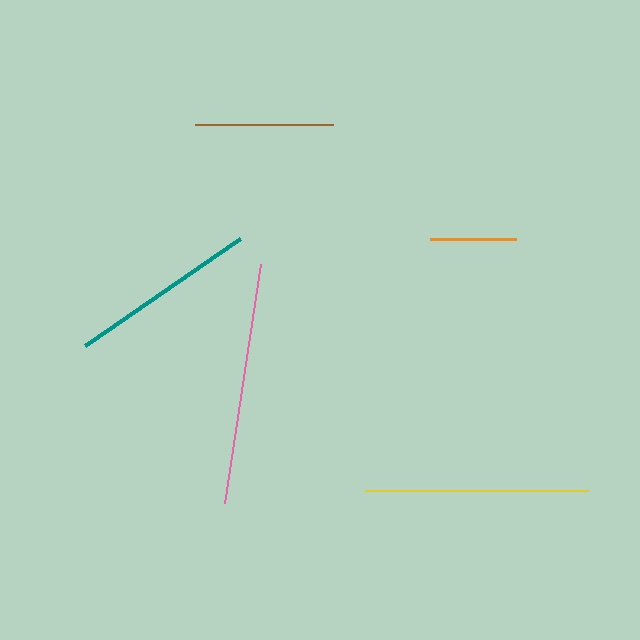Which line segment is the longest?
The pink line is the longest at approximately 242 pixels.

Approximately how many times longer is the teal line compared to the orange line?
The teal line is approximately 2.2 times the length of the orange line.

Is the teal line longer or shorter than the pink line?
The pink line is longer than the teal line.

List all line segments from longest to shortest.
From longest to shortest: pink, yellow, teal, brown, orange.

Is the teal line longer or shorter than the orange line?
The teal line is longer than the orange line.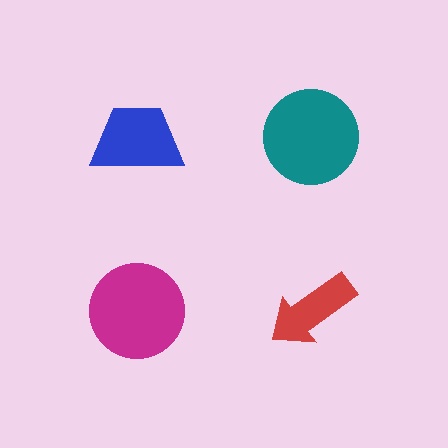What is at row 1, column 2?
A teal circle.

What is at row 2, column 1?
A magenta circle.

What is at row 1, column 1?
A blue trapezoid.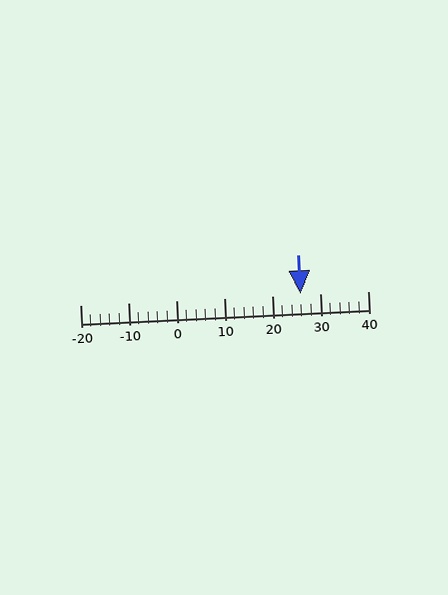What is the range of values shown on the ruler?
The ruler shows values from -20 to 40.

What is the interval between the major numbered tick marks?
The major tick marks are spaced 10 units apart.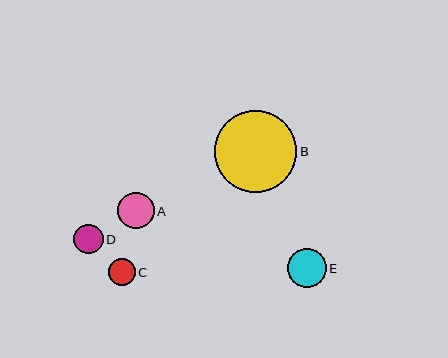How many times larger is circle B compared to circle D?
Circle B is approximately 2.8 times the size of circle D.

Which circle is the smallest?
Circle C is the smallest with a size of approximately 27 pixels.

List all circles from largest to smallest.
From largest to smallest: B, E, A, D, C.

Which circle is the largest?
Circle B is the largest with a size of approximately 83 pixels.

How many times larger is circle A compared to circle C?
Circle A is approximately 1.4 times the size of circle C.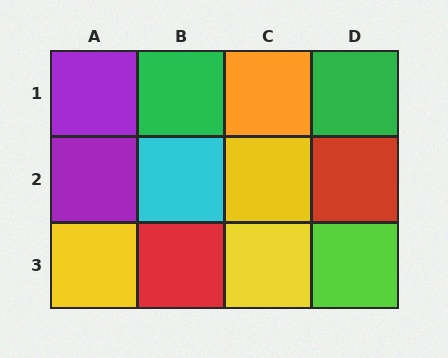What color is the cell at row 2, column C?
Yellow.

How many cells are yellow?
3 cells are yellow.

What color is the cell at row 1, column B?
Green.